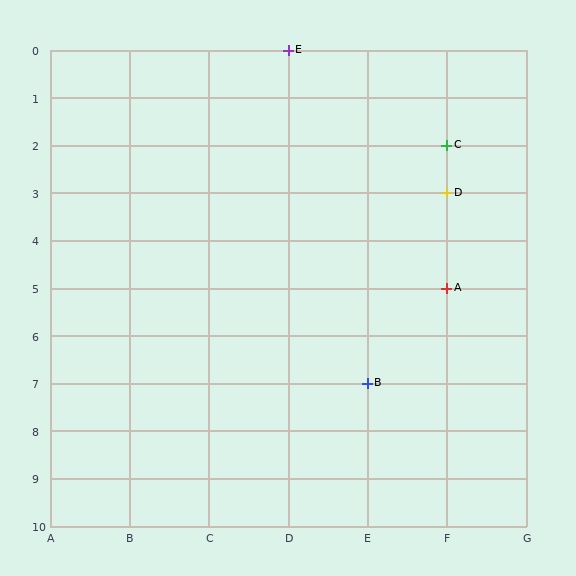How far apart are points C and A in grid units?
Points C and A are 3 rows apart.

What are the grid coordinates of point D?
Point D is at grid coordinates (F, 3).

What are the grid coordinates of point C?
Point C is at grid coordinates (F, 2).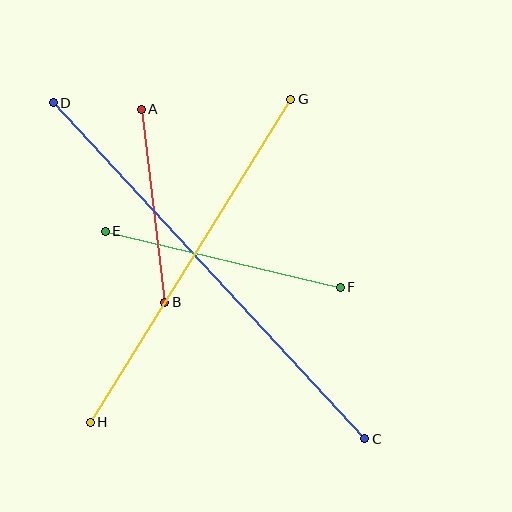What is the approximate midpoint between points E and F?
The midpoint is at approximately (223, 259) pixels.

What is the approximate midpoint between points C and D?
The midpoint is at approximately (209, 271) pixels.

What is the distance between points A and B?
The distance is approximately 194 pixels.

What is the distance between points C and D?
The distance is approximately 458 pixels.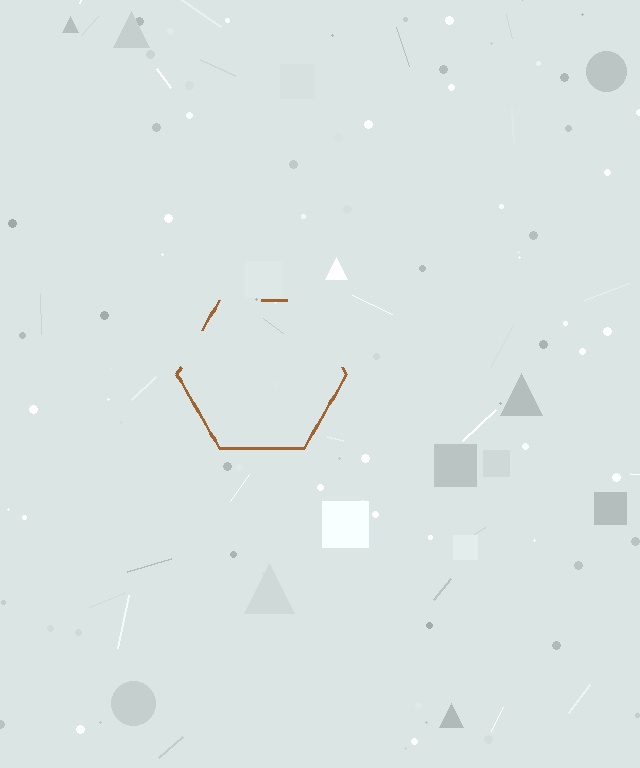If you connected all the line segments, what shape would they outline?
They would outline a hexagon.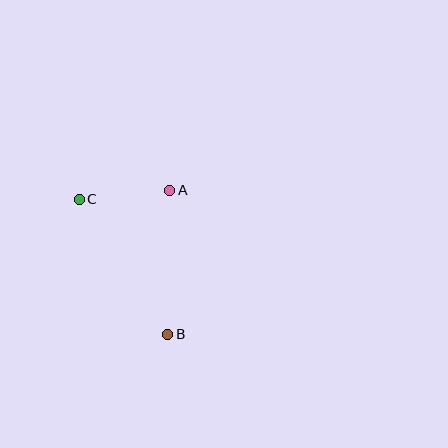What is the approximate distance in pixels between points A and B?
The distance between A and B is approximately 144 pixels.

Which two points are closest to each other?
Points A and C are closest to each other.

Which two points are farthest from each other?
Points B and C are farthest from each other.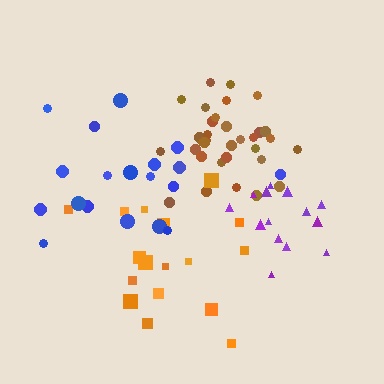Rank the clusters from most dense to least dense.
brown, purple, blue, orange.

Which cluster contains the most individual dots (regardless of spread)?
Brown (33).